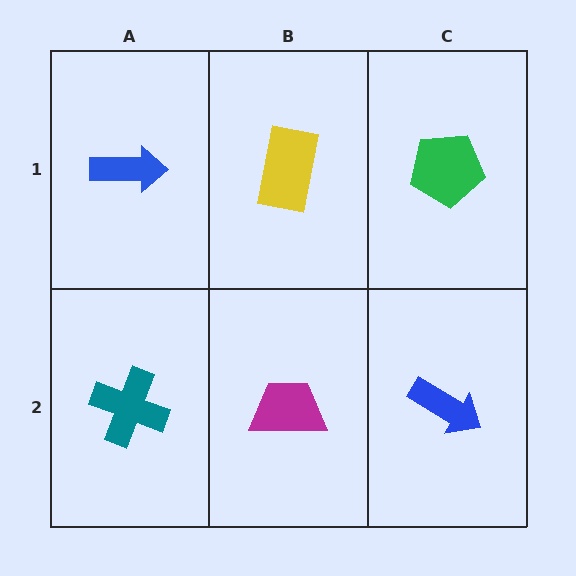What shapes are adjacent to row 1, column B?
A magenta trapezoid (row 2, column B), a blue arrow (row 1, column A), a green pentagon (row 1, column C).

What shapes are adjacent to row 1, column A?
A teal cross (row 2, column A), a yellow rectangle (row 1, column B).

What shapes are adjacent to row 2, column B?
A yellow rectangle (row 1, column B), a teal cross (row 2, column A), a blue arrow (row 2, column C).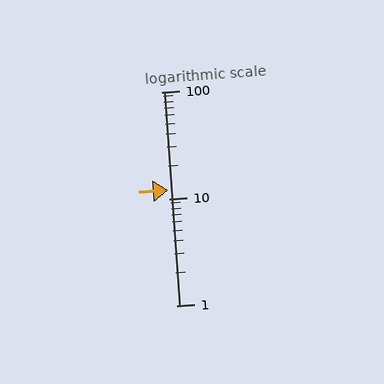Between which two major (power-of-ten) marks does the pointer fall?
The pointer is between 10 and 100.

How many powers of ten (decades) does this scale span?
The scale spans 2 decades, from 1 to 100.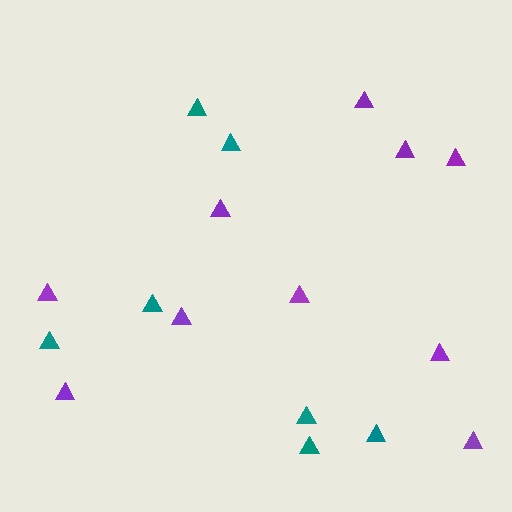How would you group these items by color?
There are 2 groups: one group of teal triangles (7) and one group of purple triangles (10).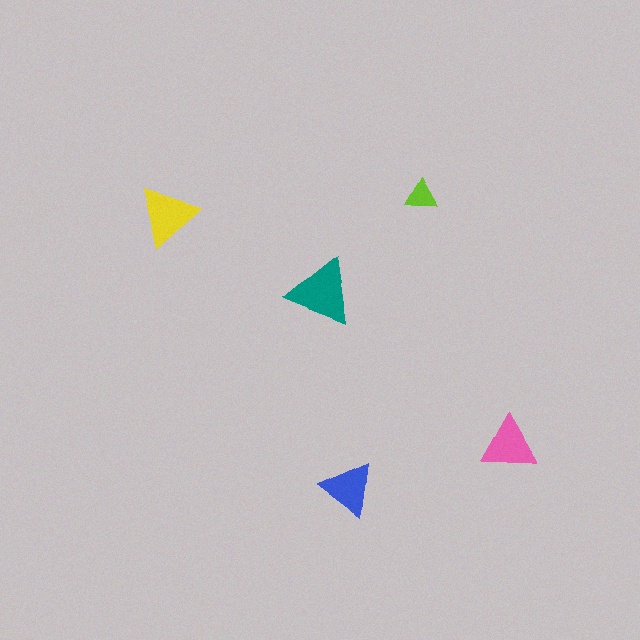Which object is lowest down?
The blue triangle is bottommost.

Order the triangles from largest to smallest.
the teal one, the yellow one, the pink one, the blue one, the lime one.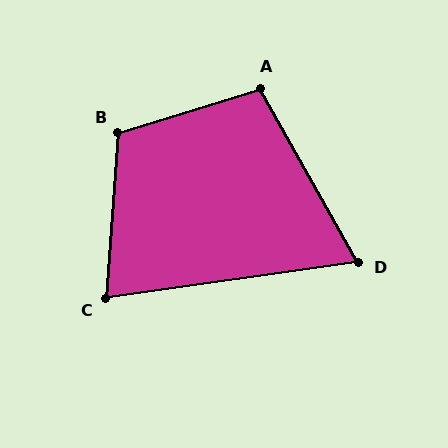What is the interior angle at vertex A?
Approximately 102 degrees (obtuse).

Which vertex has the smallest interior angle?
D, at approximately 69 degrees.